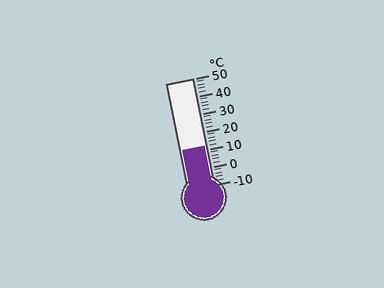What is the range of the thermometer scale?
The thermometer scale ranges from -10°C to 50°C.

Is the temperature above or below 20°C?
The temperature is below 20°C.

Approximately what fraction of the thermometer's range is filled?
The thermometer is filled to approximately 35% of its range.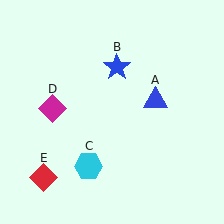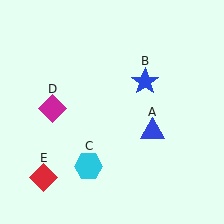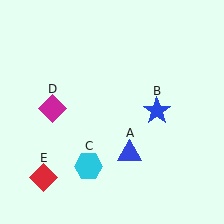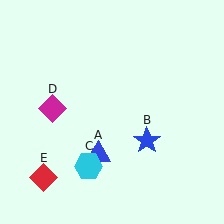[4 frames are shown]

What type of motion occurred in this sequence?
The blue triangle (object A), blue star (object B) rotated clockwise around the center of the scene.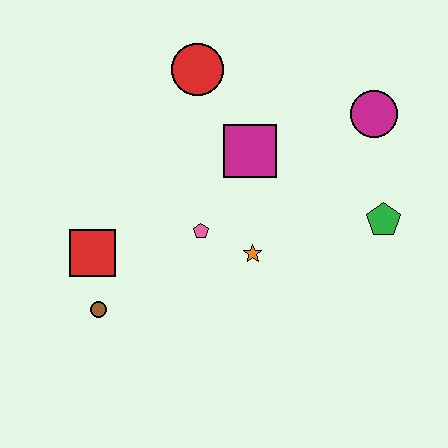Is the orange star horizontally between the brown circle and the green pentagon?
Yes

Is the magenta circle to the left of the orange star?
No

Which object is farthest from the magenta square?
The brown circle is farthest from the magenta square.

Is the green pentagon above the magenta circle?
No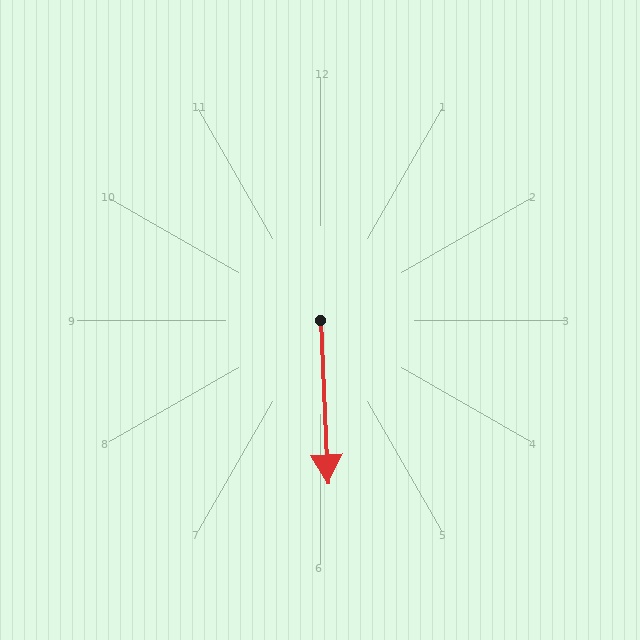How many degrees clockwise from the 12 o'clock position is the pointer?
Approximately 177 degrees.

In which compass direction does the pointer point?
South.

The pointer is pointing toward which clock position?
Roughly 6 o'clock.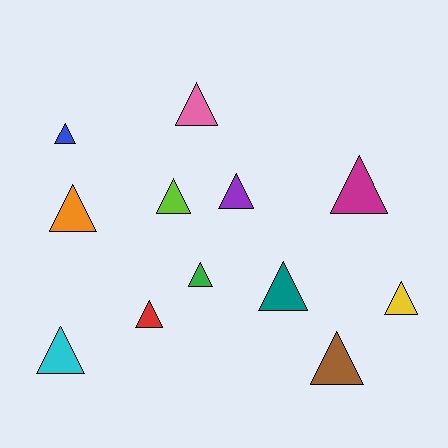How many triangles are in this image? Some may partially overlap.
There are 12 triangles.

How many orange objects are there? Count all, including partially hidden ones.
There is 1 orange object.